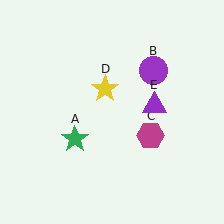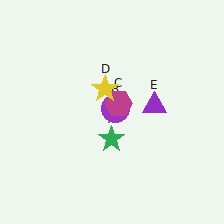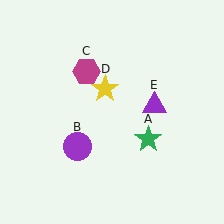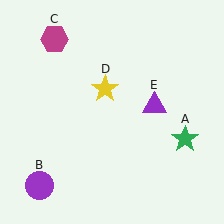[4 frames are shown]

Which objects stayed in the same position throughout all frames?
Yellow star (object D) and purple triangle (object E) remained stationary.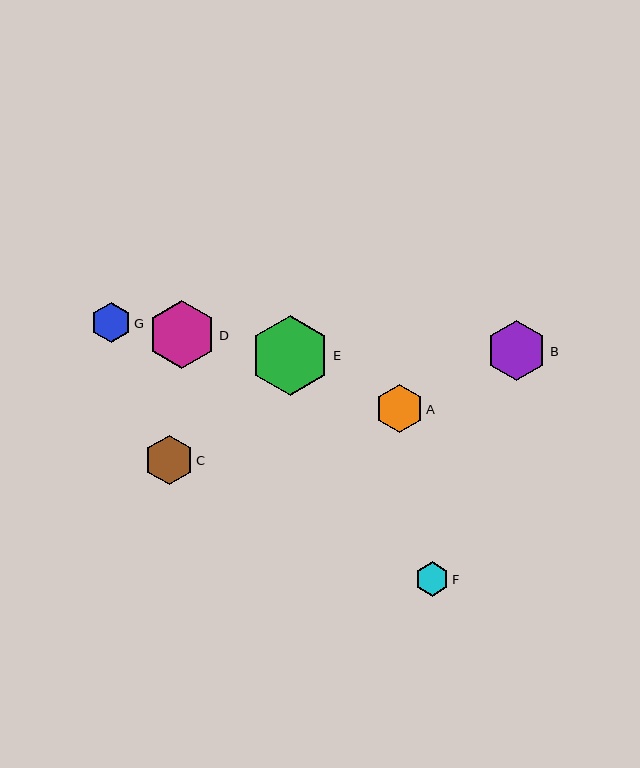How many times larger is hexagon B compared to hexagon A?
Hexagon B is approximately 1.3 times the size of hexagon A.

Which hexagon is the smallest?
Hexagon F is the smallest with a size of approximately 34 pixels.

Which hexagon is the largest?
Hexagon E is the largest with a size of approximately 80 pixels.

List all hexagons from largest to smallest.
From largest to smallest: E, D, B, C, A, G, F.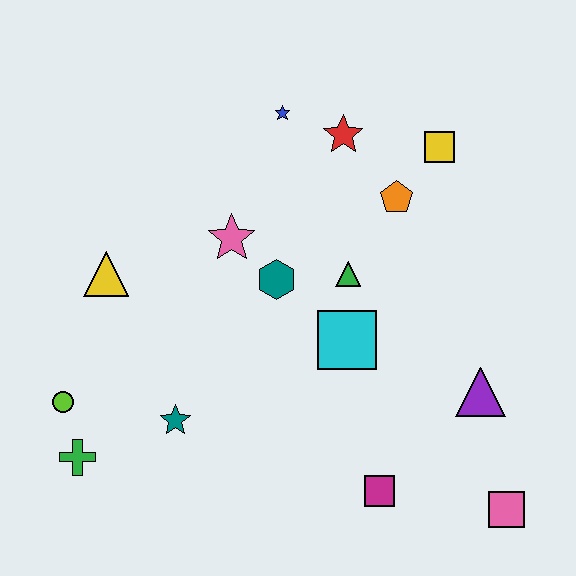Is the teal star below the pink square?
No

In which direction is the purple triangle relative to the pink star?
The purple triangle is to the right of the pink star.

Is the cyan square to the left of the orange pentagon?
Yes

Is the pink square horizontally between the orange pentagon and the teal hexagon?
No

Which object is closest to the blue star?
The red star is closest to the blue star.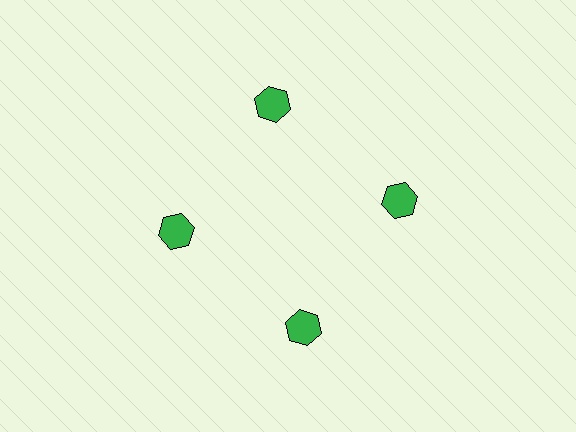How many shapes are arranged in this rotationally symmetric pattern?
There are 4 shapes, arranged in 4 groups of 1.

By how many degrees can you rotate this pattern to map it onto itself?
The pattern maps onto itself every 90 degrees of rotation.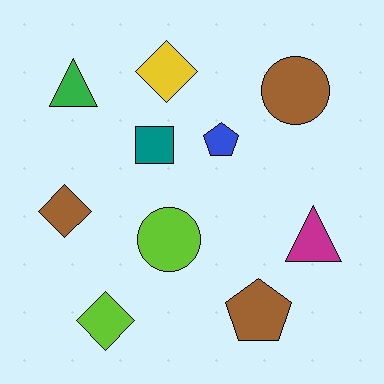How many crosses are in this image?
There are no crosses.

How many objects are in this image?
There are 10 objects.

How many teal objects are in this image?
There is 1 teal object.